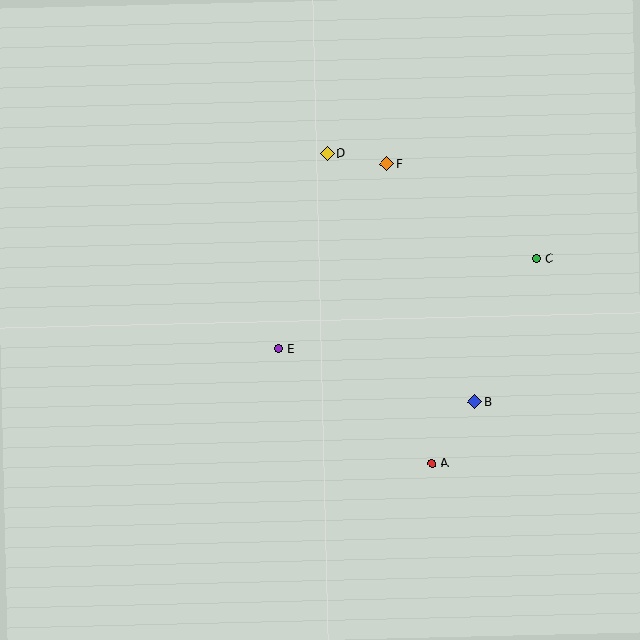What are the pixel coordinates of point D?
Point D is at (327, 154).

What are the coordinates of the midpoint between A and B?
The midpoint between A and B is at (453, 433).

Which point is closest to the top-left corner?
Point D is closest to the top-left corner.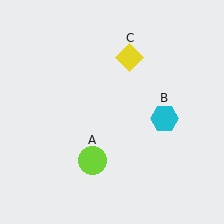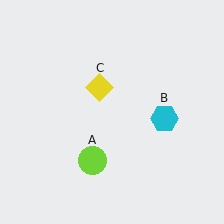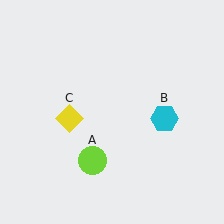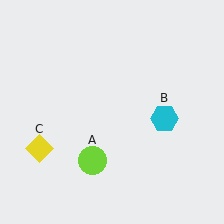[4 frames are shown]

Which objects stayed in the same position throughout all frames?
Lime circle (object A) and cyan hexagon (object B) remained stationary.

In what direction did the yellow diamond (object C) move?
The yellow diamond (object C) moved down and to the left.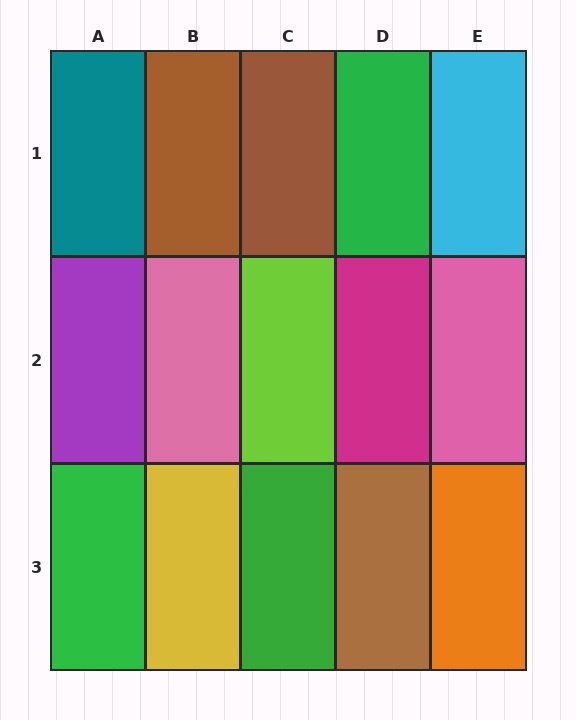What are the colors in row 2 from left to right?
Purple, pink, lime, magenta, pink.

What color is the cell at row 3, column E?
Orange.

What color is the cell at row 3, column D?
Brown.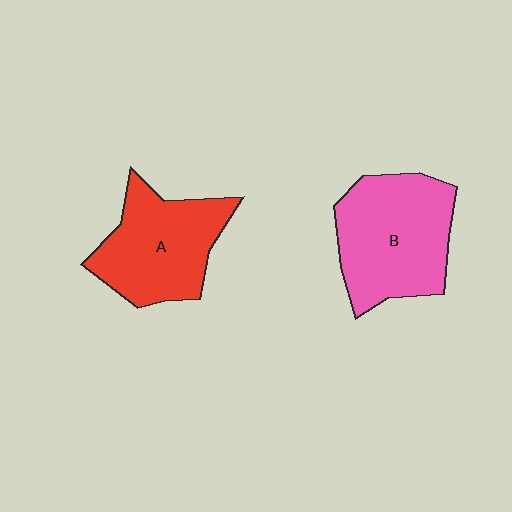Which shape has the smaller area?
Shape A (red).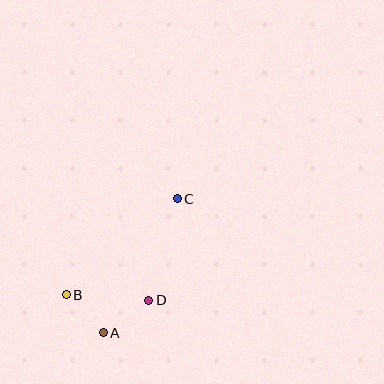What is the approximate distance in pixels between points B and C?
The distance between B and C is approximately 147 pixels.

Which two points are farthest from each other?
Points A and C are farthest from each other.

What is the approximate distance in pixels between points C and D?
The distance between C and D is approximately 106 pixels.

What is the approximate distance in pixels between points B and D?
The distance between B and D is approximately 83 pixels.